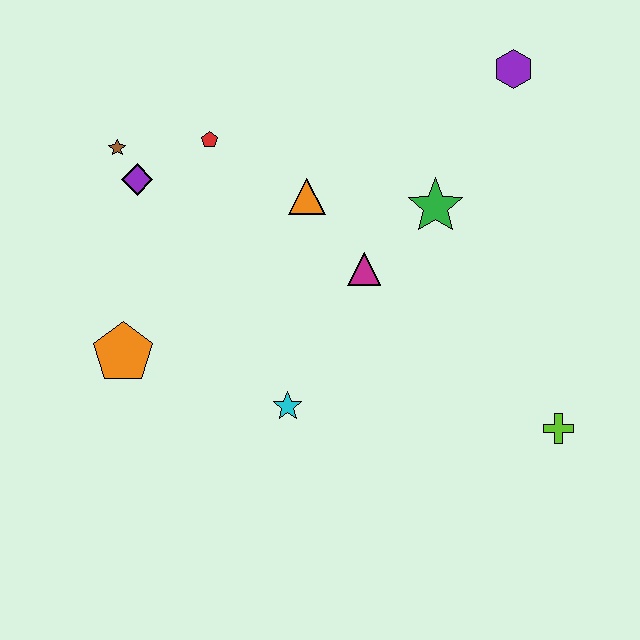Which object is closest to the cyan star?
The magenta triangle is closest to the cyan star.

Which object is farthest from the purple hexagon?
The orange pentagon is farthest from the purple hexagon.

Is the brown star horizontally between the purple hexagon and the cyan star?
No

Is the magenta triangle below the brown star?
Yes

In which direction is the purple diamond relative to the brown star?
The purple diamond is below the brown star.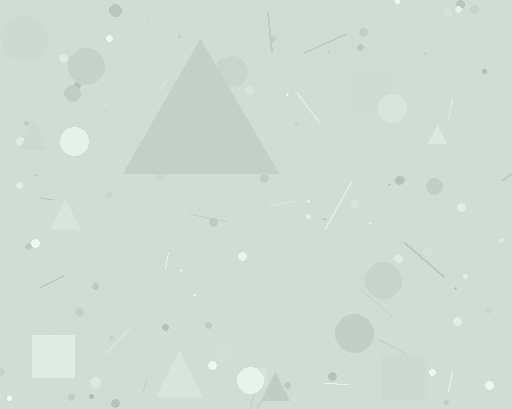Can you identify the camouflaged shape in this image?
The camouflaged shape is a triangle.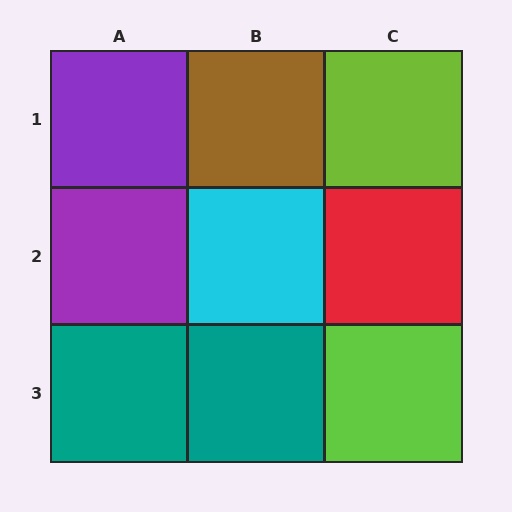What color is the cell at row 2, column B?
Cyan.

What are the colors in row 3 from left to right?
Teal, teal, lime.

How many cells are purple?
2 cells are purple.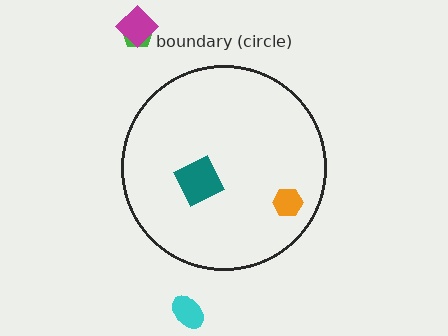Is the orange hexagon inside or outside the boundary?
Inside.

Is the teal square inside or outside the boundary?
Inside.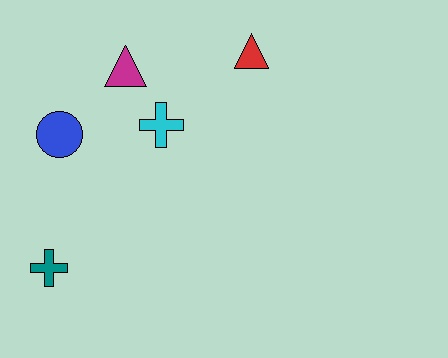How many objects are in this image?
There are 5 objects.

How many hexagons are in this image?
There are no hexagons.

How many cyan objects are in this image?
There is 1 cyan object.